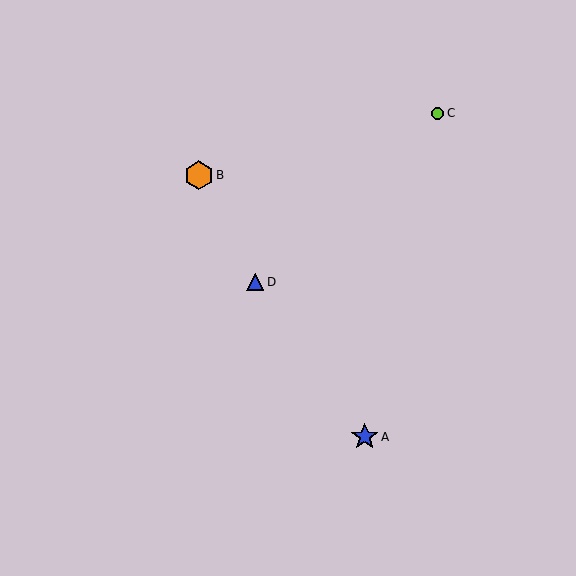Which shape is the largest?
The orange hexagon (labeled B) is the largest.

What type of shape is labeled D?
Shape D is a blue triangle.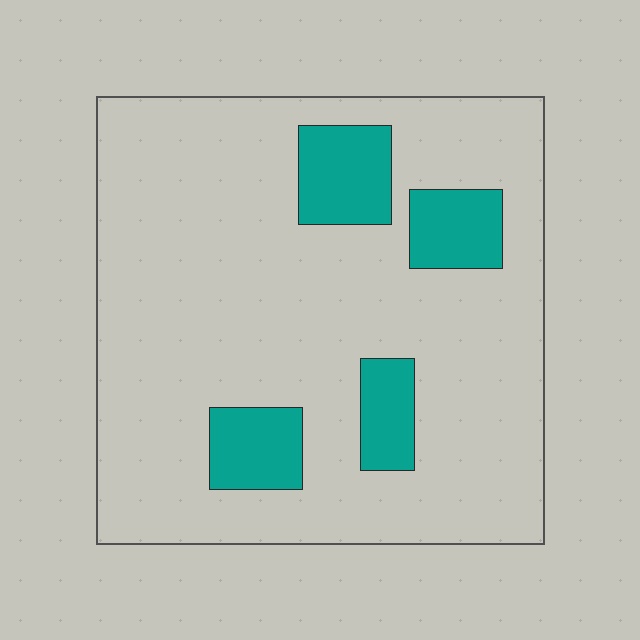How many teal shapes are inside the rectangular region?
4.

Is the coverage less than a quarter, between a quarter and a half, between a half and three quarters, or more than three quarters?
Less than a quarter.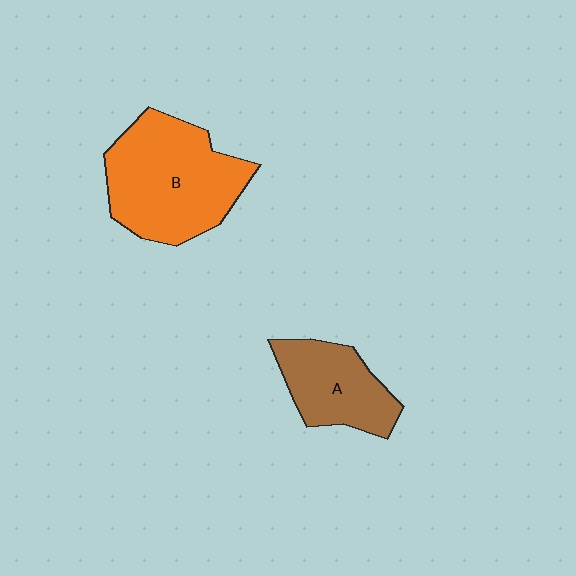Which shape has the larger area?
Shape B (orange).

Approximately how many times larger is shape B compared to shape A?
Approximately 1.7 times.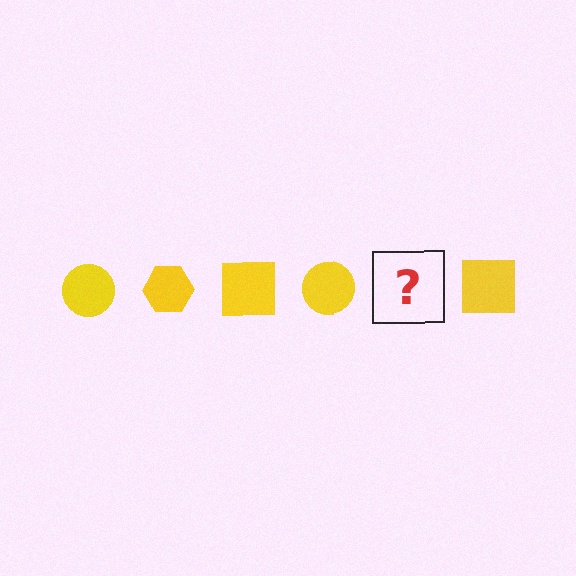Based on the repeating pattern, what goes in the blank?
The blank should be a yellow hexagon.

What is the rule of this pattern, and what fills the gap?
The rule is that the pattern cycles through circle, hexagon, square shapes in yellow. The gap should be filled with a yellow hexagon.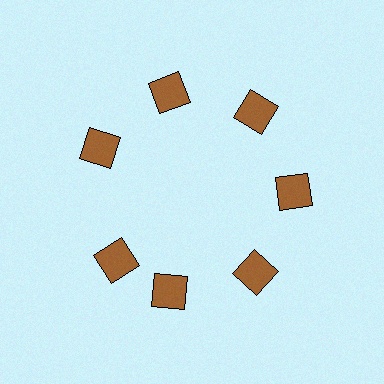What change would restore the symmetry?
The symmetry would be restored by rotating it back into even spacing with its neighbors so that all 7 squares sit at equal angles and equal distance from the center.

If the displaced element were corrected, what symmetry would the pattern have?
It would have 7-fold rotational symmetry — the pattern would map onto itself every 51 degrees.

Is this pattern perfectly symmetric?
No. The 7 brown squares are arranged in a ring, but one element near the 8 o'clock position is rotated out of alignment along the ring, breaking the 7-fold rotational symmetry.